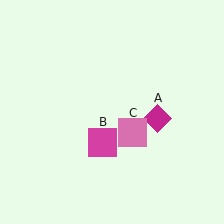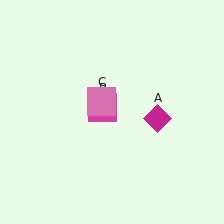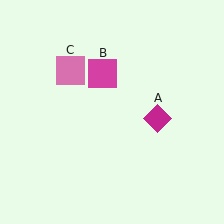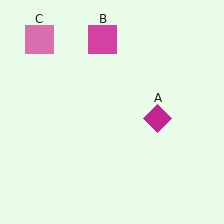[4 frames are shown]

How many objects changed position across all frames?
2 objects changed position: magenta square (object B), pink square (object C).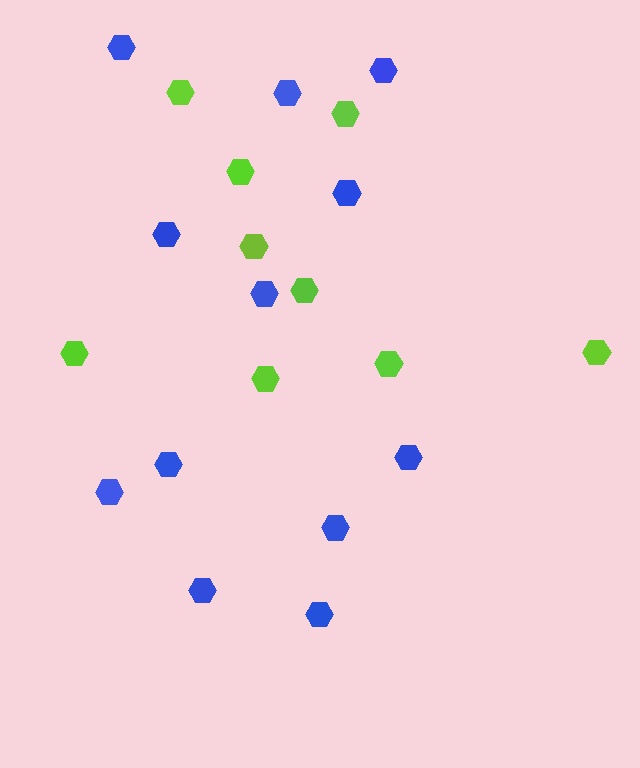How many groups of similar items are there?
There are 2 groups: one group of lime hexagons (9) and one group of blue hexagons (12).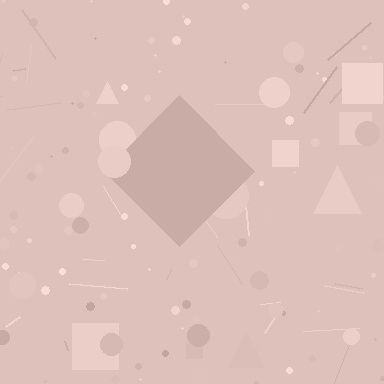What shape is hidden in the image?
A diamond is hidden in the image.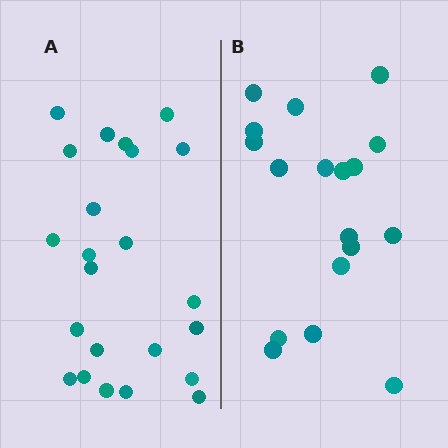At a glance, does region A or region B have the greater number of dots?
Region A (the left region) has more dots.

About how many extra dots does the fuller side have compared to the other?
Region A has about 5 more dots than region B.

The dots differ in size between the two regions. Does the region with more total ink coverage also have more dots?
No. Region B has more total ink coverage because its dots are larger, but region A actually contains more individual dots. Total area can be misleading — the number of items is what matters here.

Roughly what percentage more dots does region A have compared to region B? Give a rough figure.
About 30% more.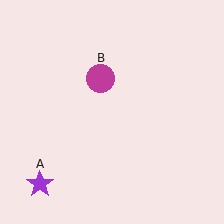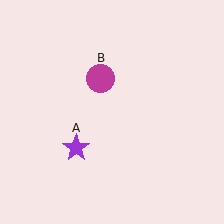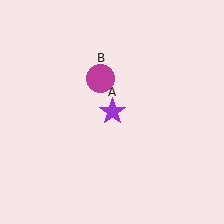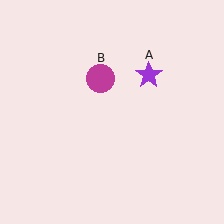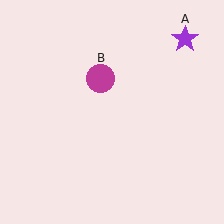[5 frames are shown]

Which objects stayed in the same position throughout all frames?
Magenta circle (object B) remained stationary.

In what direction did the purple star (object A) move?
The purple star (object A) moved up and to the right.